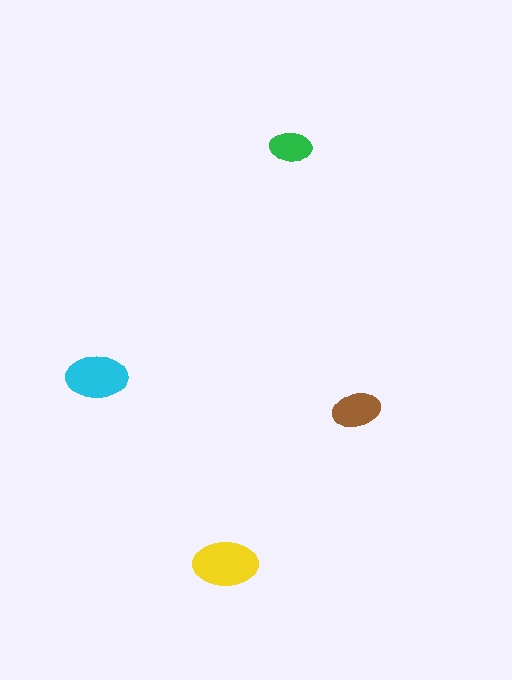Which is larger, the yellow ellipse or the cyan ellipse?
The yellow one.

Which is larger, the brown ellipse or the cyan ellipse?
The cyan one.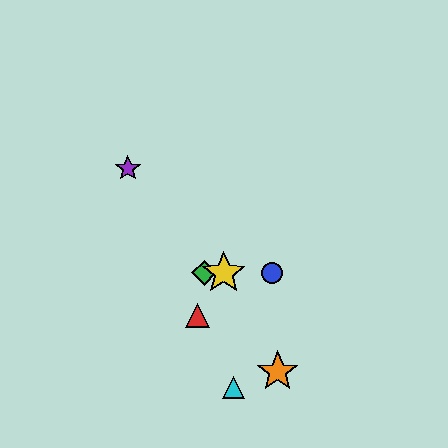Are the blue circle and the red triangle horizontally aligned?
No, the blue circle is at y≈273 and the red triangle is at y≈315.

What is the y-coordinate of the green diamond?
The green diamond is at y≈273.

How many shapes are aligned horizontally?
3 shapes (the blue circle, the green diamond, the yellow star) are aligned horizontally.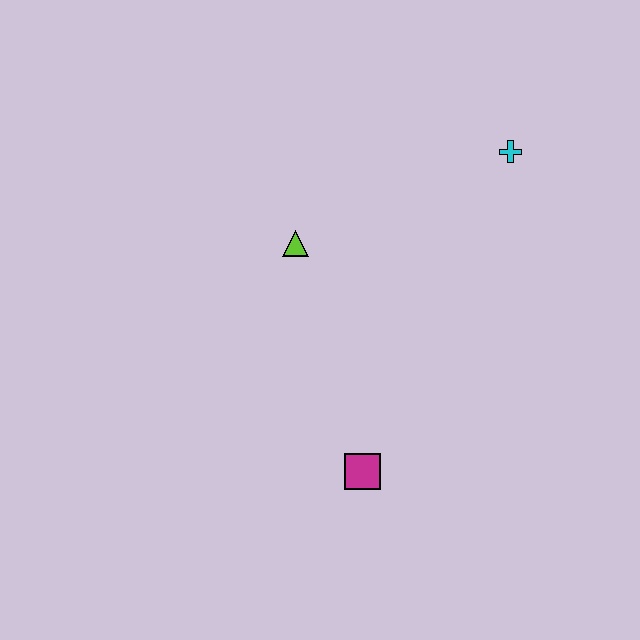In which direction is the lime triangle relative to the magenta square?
The lime triangle is above the magenta square.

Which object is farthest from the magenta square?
The cyan cross is farthest from the magenta square.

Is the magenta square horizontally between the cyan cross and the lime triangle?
Yes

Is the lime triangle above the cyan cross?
No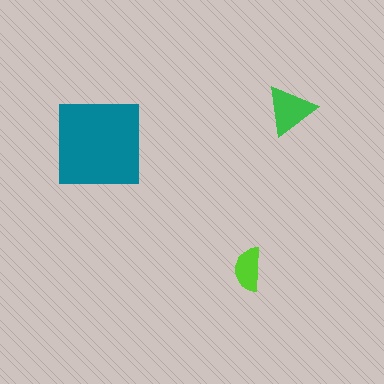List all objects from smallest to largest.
The lime semicircle, the green triangle, the teal square.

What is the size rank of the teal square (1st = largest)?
1st.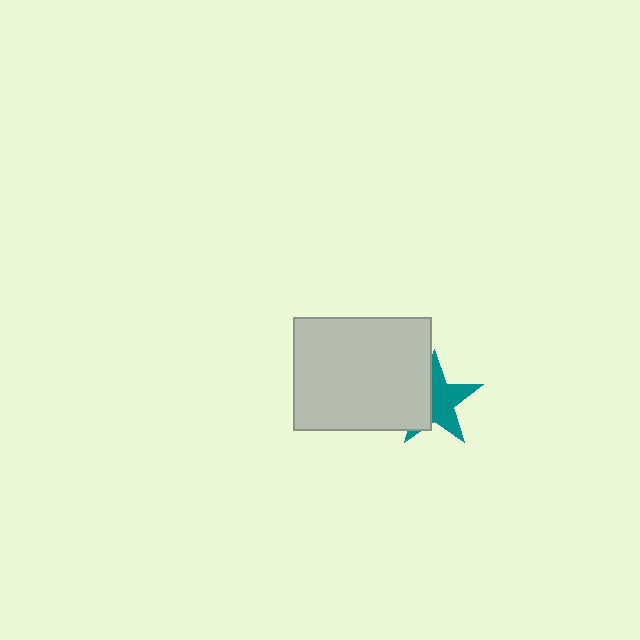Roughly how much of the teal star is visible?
About half of it is visible (roughly 59%).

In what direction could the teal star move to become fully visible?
The teal star could move right. That would shift it out from behind the light gray rectangle entirely.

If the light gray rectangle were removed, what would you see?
You would see the complete teal star.